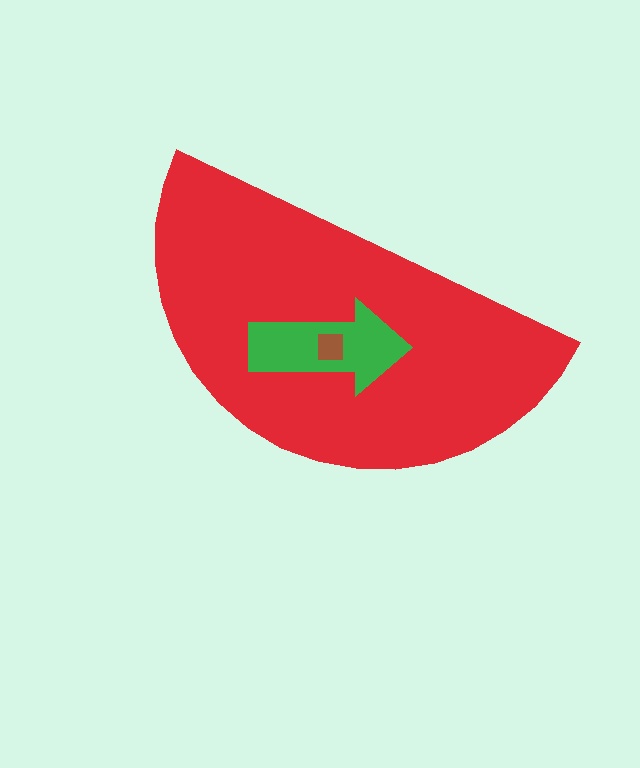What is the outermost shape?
The red semicircle.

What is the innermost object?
The brown square.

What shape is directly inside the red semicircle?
The green arrow.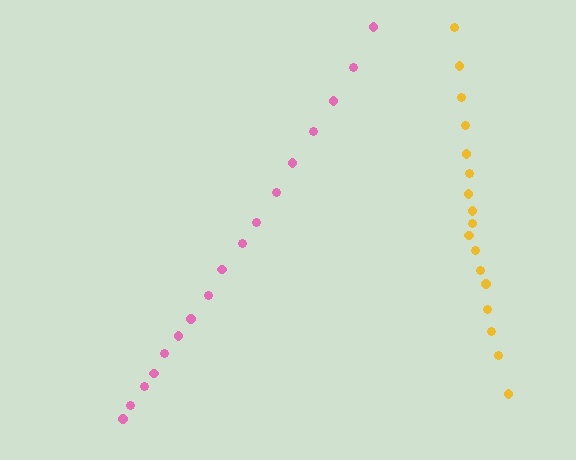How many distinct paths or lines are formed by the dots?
There are 2 distinct paths.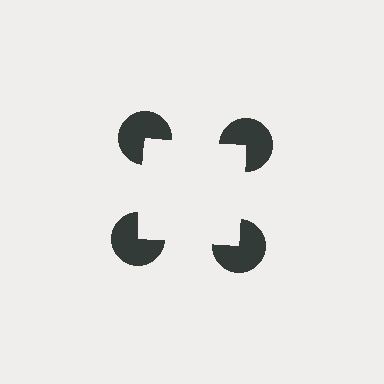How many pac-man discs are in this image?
There are 4 — one at each vertex of the illusory square.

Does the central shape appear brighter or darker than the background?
It typically appears slightly brighter than the background, even though no actual brightness change is drawn.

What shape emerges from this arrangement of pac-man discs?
An illusory square — its edges are inferred from the aligned wedge cuts in the pac-man discs, not physically drawn.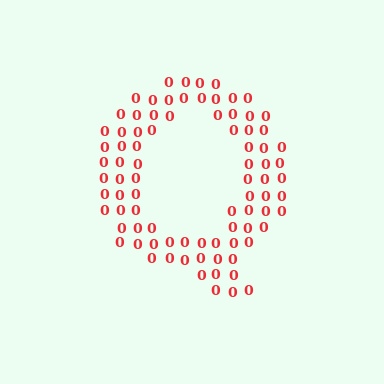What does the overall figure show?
The overall figure shows the letter Q.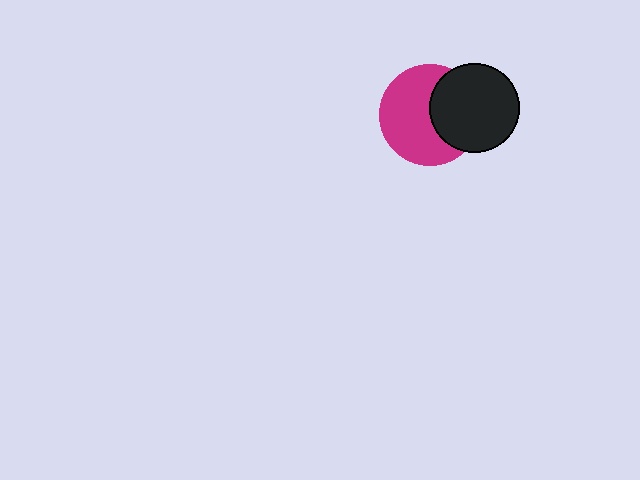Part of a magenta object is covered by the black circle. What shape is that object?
It is a circle.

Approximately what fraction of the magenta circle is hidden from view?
Roughly 38% of the magenta circle is hidden behind the black circle.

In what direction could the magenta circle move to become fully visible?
The magenta circle could move left. That would shift it out from behind the black circle entirely.